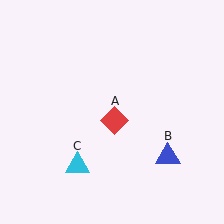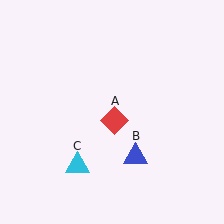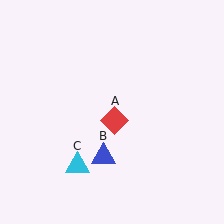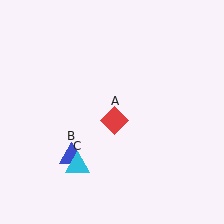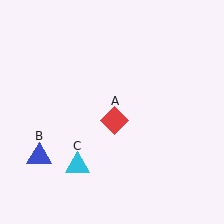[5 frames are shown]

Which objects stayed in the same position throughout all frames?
Red diamond (object A) and cyan triangle (object C) remained stationary.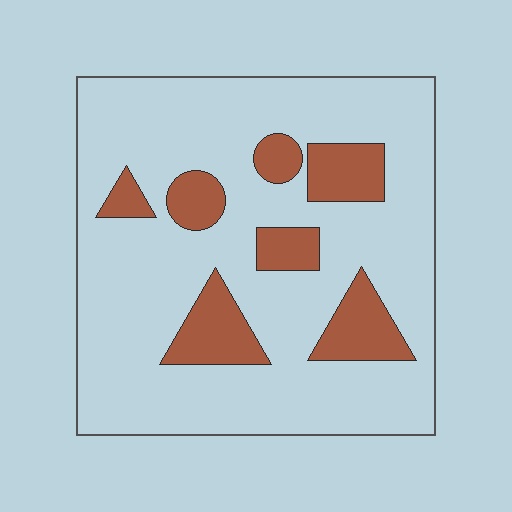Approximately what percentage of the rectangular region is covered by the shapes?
Approximately 20%.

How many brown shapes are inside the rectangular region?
7.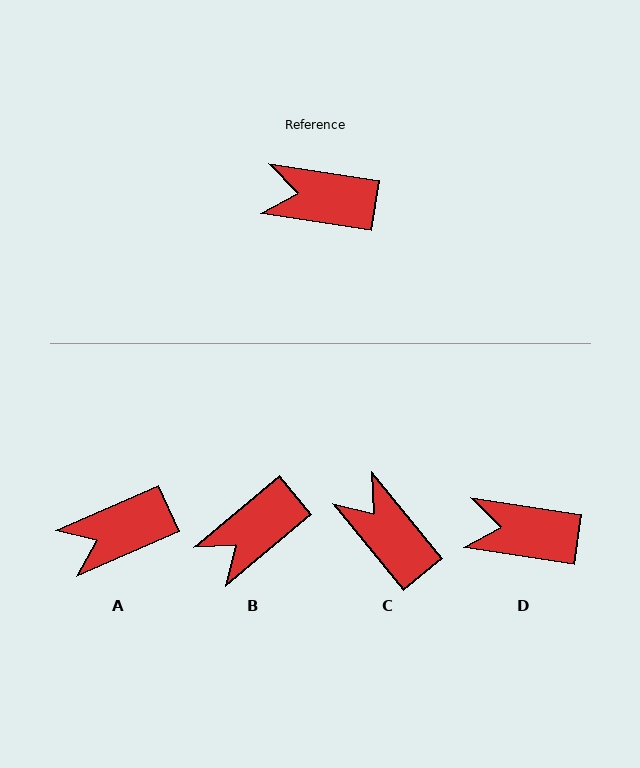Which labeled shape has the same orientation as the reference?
D.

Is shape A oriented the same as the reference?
No, it is off by about 32 degrees.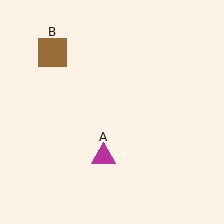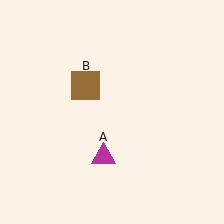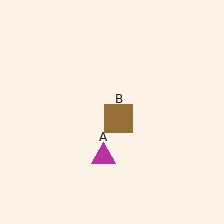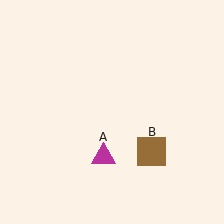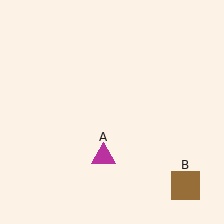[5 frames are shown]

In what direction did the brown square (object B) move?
The brown square (object B) moved down and to the right.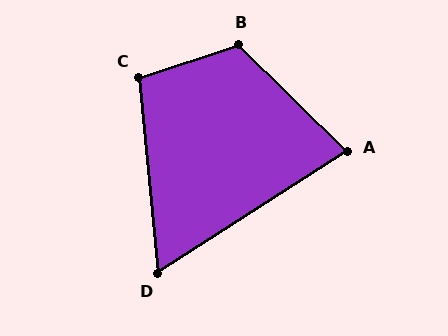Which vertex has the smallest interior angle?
D, at approximately 63 degrees.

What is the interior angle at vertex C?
Approximately 103 degrees (obtuse).